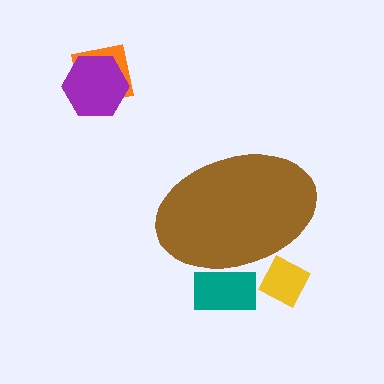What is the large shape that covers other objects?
A brown ellipse.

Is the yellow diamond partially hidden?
Yes, the yellow diamond is partially hidden behind the brown ellipse.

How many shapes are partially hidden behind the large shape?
2 shapes are partially hidden.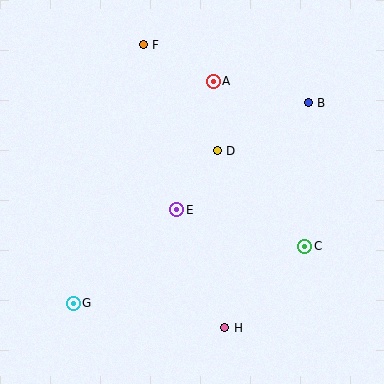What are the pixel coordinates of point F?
Point F is at (143, 45).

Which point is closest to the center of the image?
Point E at (177, 210) is closest to the center.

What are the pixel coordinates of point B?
Point B is at (308, 103).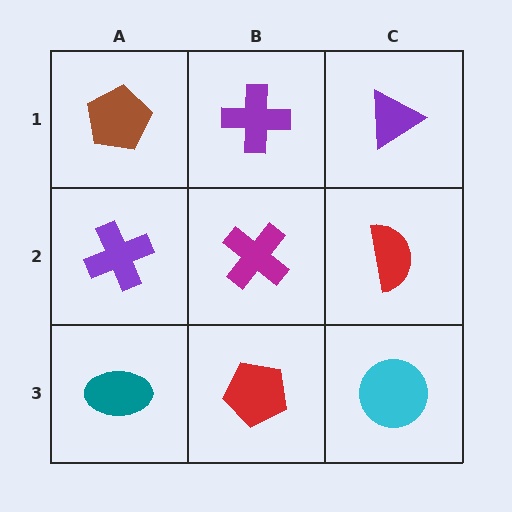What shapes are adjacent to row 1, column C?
A red semicircle (row 2, column C), a purple cross (row 1, column B).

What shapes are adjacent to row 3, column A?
A purple cross (row 2, column A), a red pentagon (row 3, column B).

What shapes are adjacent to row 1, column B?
A magenta cross (row 2, column B), a brown pentagon (row 1, column A), a purple triangle (row 1, column C).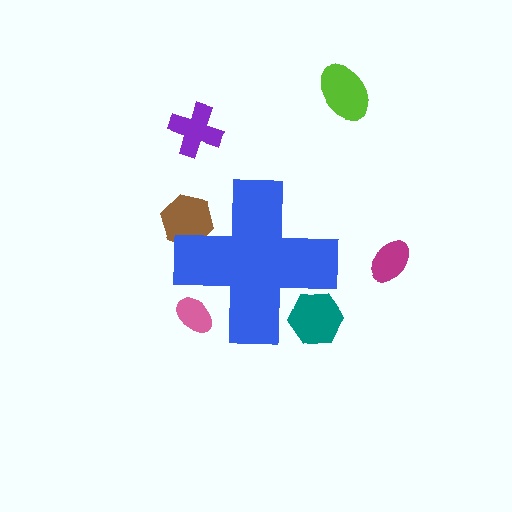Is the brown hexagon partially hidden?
Yes, the brown hexagon is partially hidden behind the blue cross.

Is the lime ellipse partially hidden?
No, the lime ellipse is fully visible.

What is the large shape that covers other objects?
A blue cross.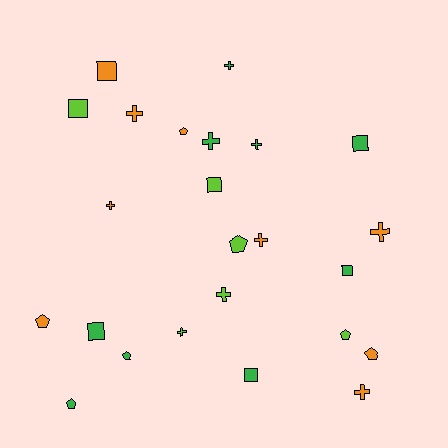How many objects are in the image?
There are 24 objects.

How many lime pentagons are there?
There are 2 lime pentagons.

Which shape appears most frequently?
Cross, with 10 objects.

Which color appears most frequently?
Green, with 9 objects.